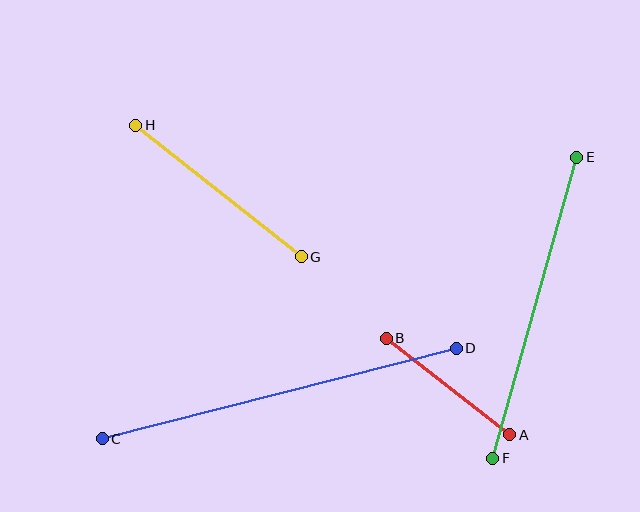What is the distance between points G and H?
The distance is approximately 211 pixels.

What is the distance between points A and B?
The distance is approximately 157 pixels.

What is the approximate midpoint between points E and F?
The midpoint is at approximately (535, 308) pixels.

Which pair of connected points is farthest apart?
Points C and D are farthest apart.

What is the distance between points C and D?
The distance is approximately 365 pixels.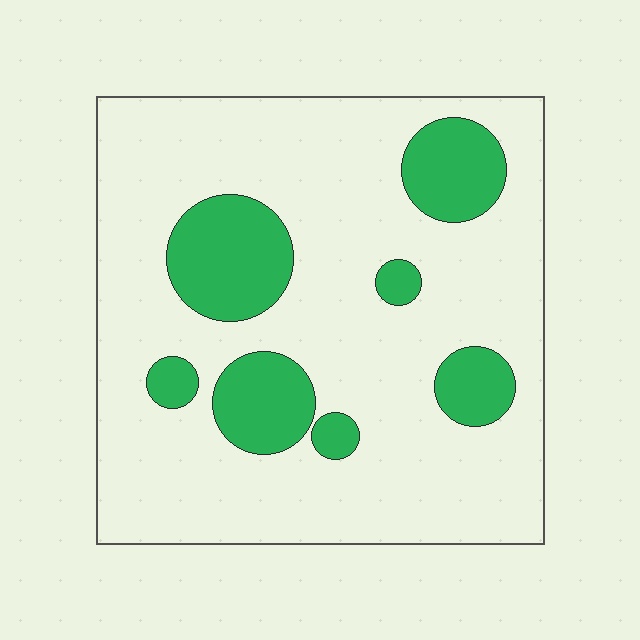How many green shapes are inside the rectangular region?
7.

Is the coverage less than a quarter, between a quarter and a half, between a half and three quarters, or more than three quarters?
Less than a quarter.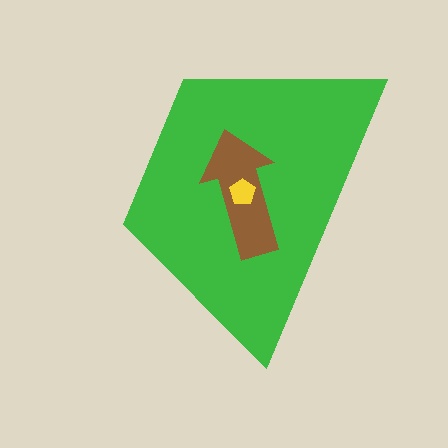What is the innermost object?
The yellow pentagon.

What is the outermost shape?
The green trapezoid.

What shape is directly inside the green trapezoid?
The brown arrow.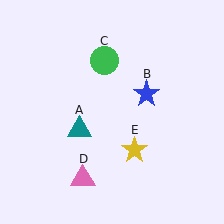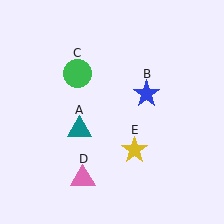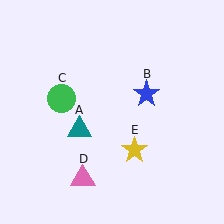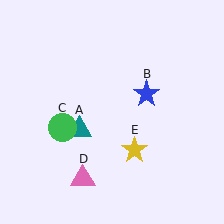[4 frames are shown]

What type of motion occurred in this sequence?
The green circle (object C) rotated counterclockwise around the center of the scene.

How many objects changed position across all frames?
1 object changed position: green circle (object C).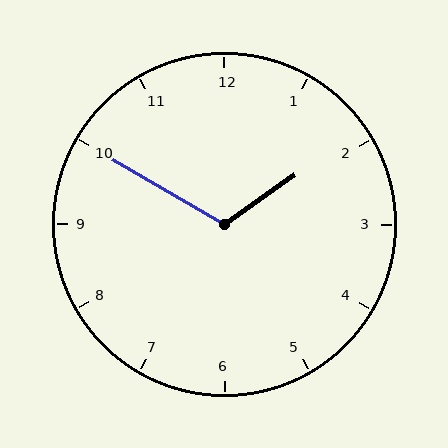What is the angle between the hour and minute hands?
Approximately 115 degrees.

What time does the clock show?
1:50.